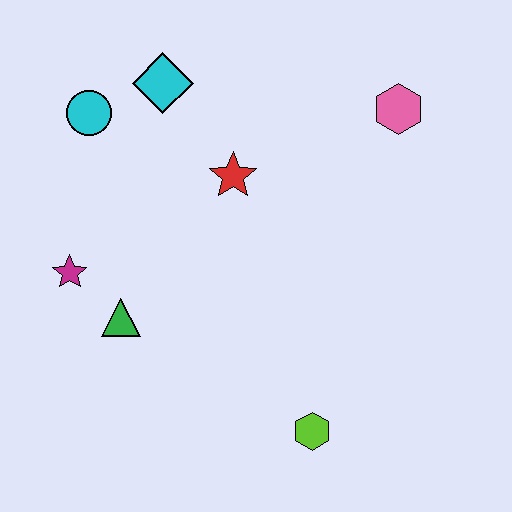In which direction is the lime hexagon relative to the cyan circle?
The lime hexagon is below the cyan circle.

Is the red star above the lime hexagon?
Yes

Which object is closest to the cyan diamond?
The cyan circle is closest to the cyan diamond.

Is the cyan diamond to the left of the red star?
Yes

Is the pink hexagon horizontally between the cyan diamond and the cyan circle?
No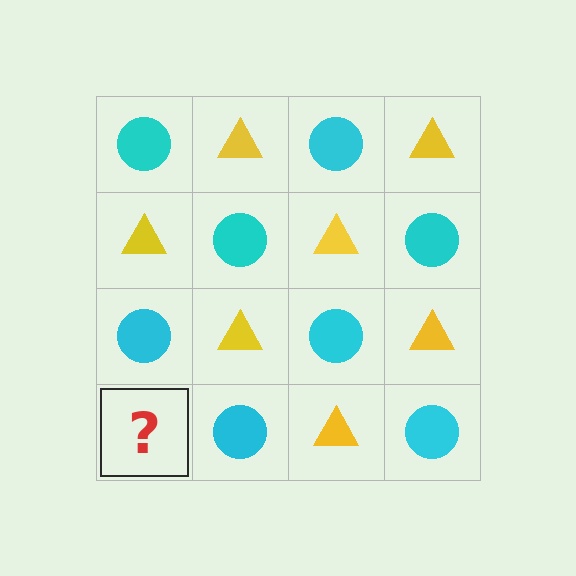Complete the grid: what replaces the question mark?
The question mark should be replaced with a yellow triangle.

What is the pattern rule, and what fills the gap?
The rule is that it alternates cyan circle and yellow triangle in a checkerboard pattern. The gap should be filled with a yellow triangle.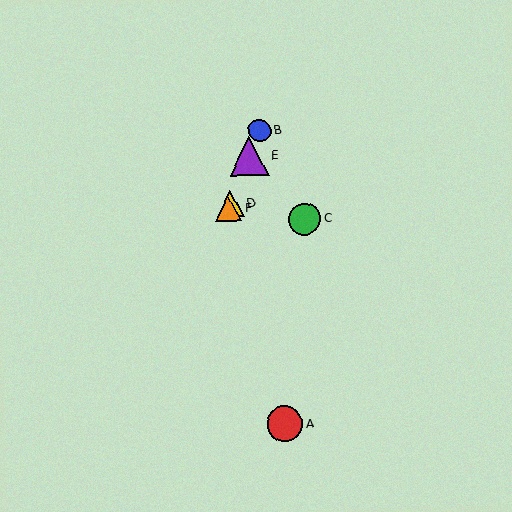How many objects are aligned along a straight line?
4 objects (B, D, E, F) are aligned along a straight line.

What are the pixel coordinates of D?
Object D is at (230, 204).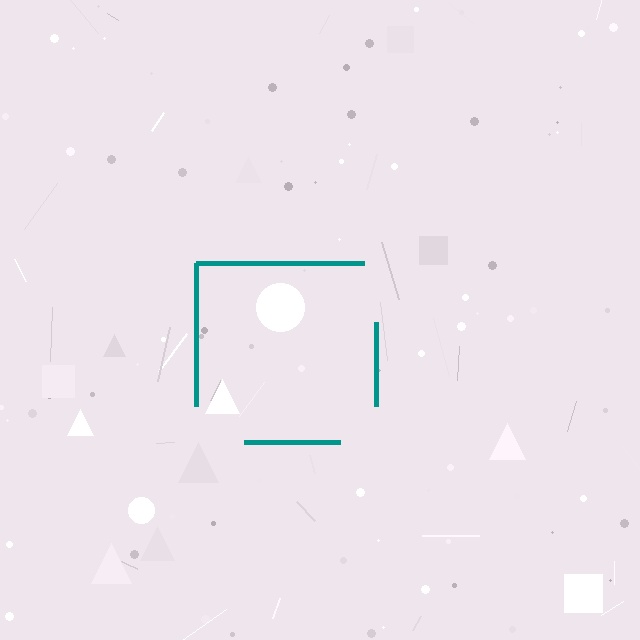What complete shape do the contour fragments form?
The contour fragments form a square.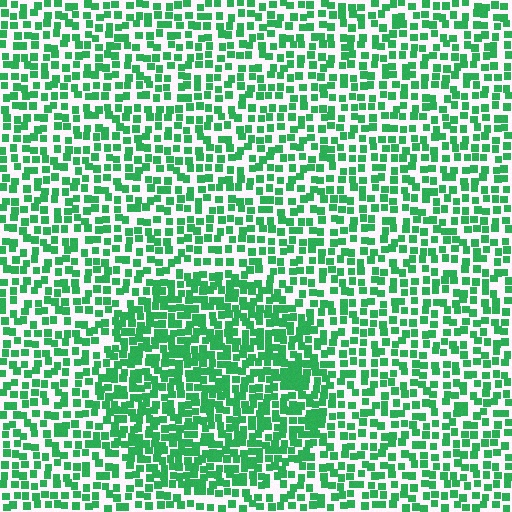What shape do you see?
I see a circle.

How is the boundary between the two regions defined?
The boundary is defined by a change in element density (approximately 1.6x ratio). All elements are the same color, size, and shape.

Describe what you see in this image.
The image contains small green elements arranged at two different densities. A circle-shaped region is visible where the elements are more densely packed than the surrounding area.